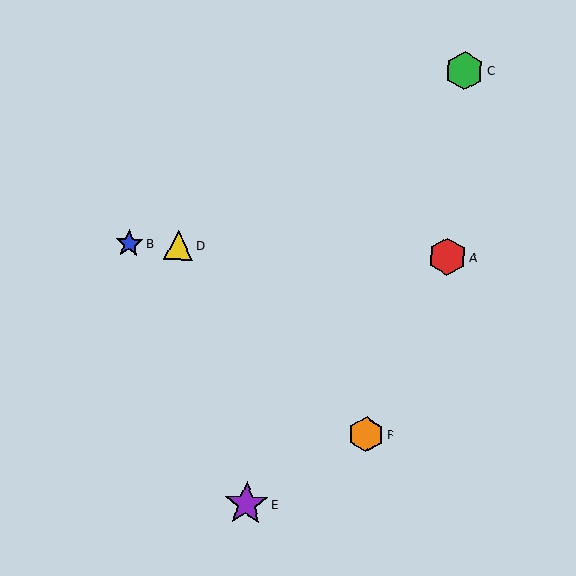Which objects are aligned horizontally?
Objects A, B, D are aligned horizontally.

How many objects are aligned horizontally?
3 objects (A, B, D) are aligned horizontally.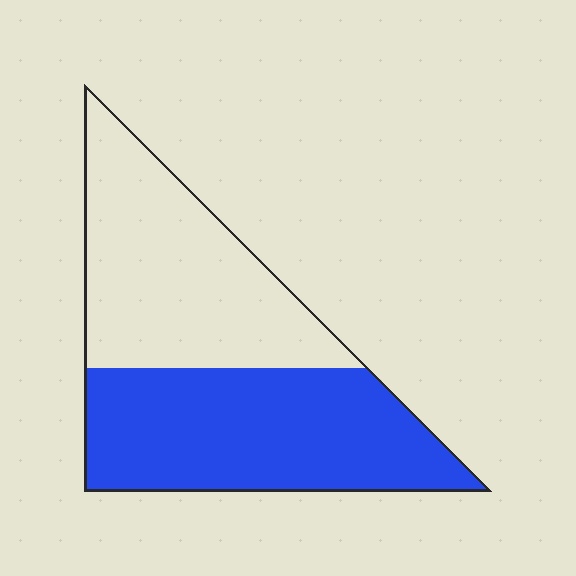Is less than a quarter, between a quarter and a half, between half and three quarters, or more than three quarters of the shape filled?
Between half and three quarters.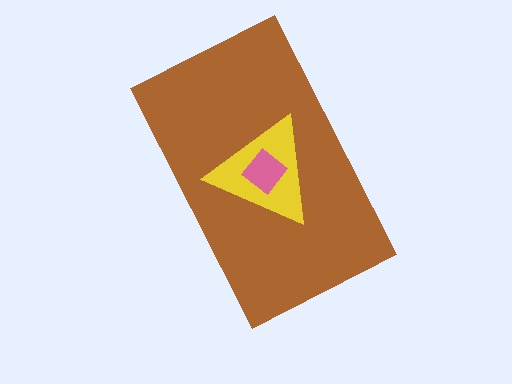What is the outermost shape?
The brown rectangle.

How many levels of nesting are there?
3.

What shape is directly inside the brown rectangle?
The yellow triangle.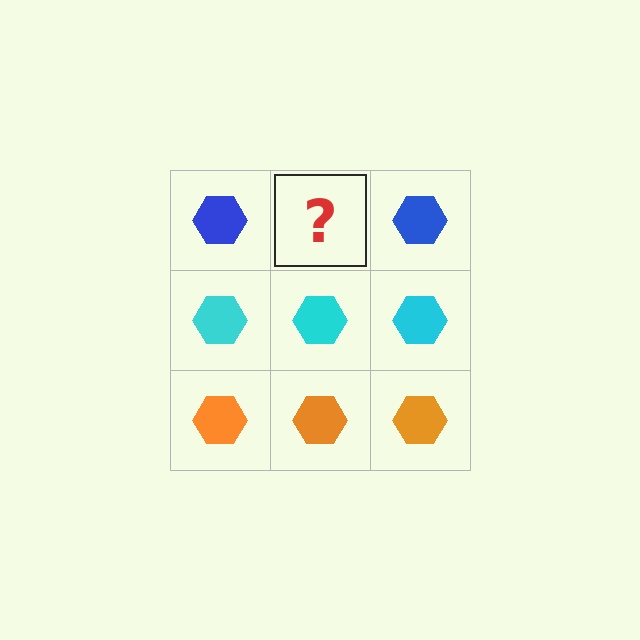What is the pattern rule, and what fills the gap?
The rule is that each row has a consistent color. The gap should be filled with a blue hexagon.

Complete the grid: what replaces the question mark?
The question mark should be replaced with a blue hexagon.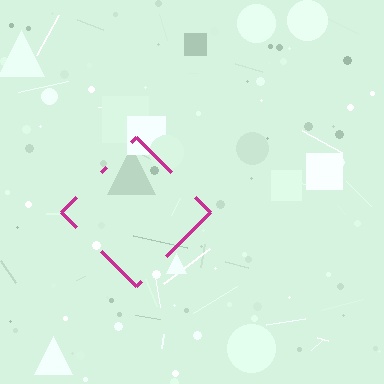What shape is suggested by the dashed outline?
The dashed outline suggests a diamond.